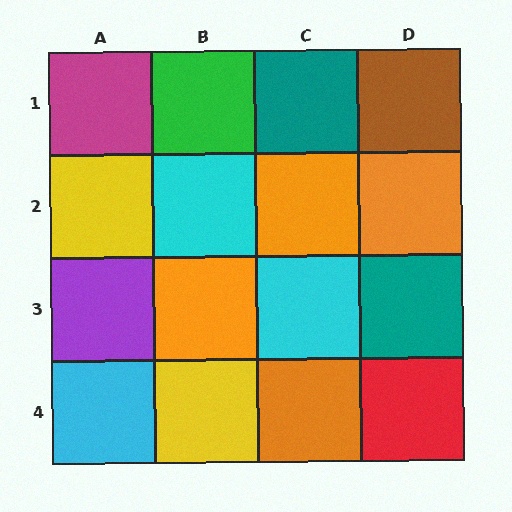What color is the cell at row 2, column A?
Yellow.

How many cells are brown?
1 cell is brown.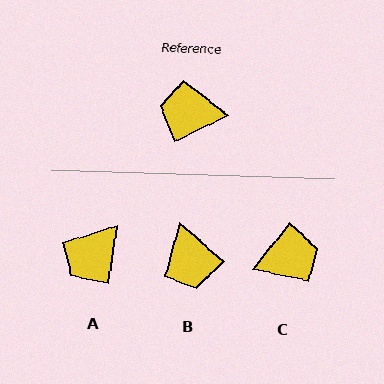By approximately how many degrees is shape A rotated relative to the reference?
Approximately 56 degrees counter-clockwise.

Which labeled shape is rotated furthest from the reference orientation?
C, about 154 degrees away.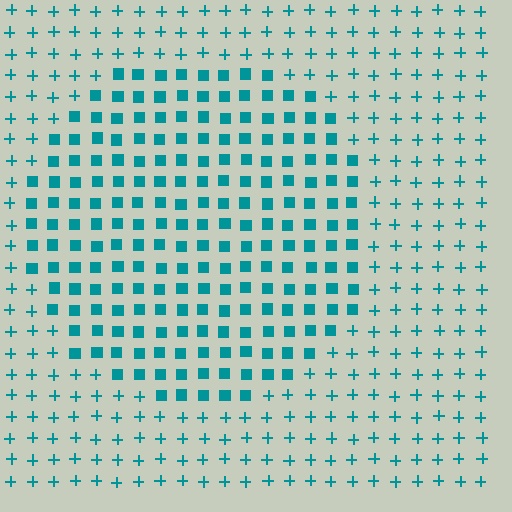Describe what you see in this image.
The image is filled with small teal elements arranged in a uniform grid. A circle-shaped region contains squares, while the surrounding area contains plus signs. The boundary is defined purely by the change in element shape.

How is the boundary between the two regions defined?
The boundary is defined by a change in element shape: squares inside vs. plus signs outside. All elements share the same color and spacing.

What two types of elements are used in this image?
The image uses squares inside the circle region and plus signs outside it.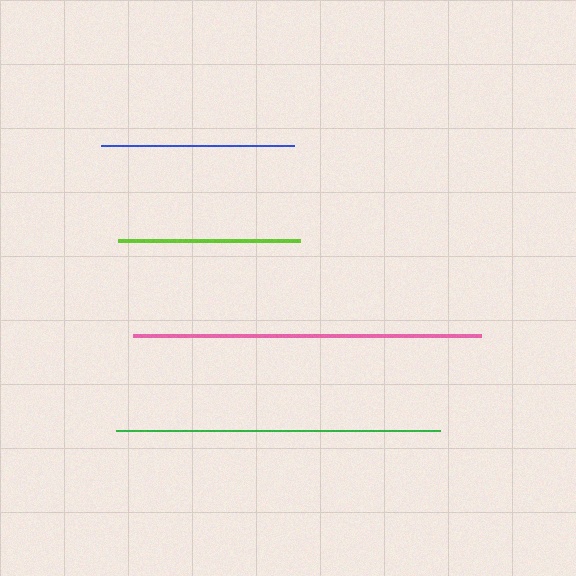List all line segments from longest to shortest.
From longest to shortest: pink, green, blue, lime.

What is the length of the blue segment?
The blue segment is approximately 193 pixels long.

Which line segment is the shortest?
The lime line is the shortest at approximately 181 pixels.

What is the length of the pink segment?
The pink segment is approximately 349 pixels long.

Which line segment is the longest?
The pink line is the longest at approximately 349 pixels.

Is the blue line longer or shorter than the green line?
The green line is longer than the blue line.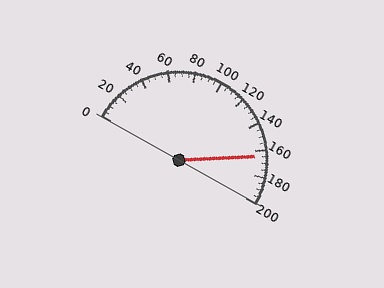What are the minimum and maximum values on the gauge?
The gauge ranges from 0 to 200.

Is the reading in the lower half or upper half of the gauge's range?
The reading is in the upper half of the range (0 to 200).